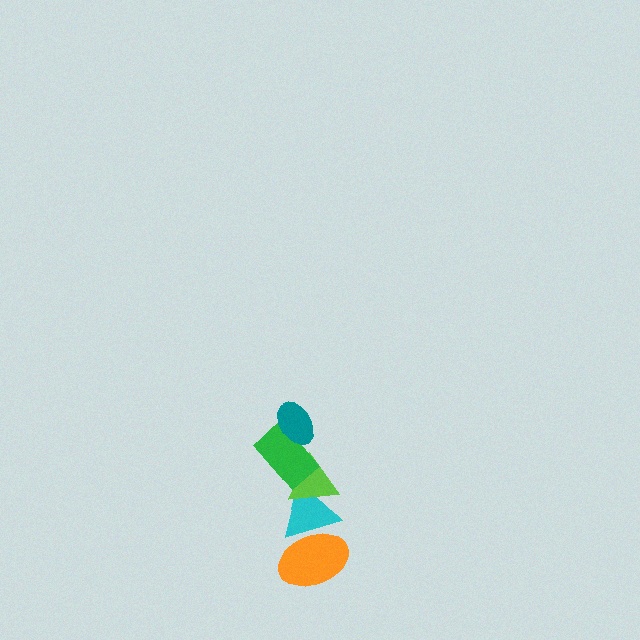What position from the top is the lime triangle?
The lime triangle is 3rd from the top.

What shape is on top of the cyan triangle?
The lime triangle is on top of the cyan triangle.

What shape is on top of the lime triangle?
The green rectangle is on top of the lime triangle.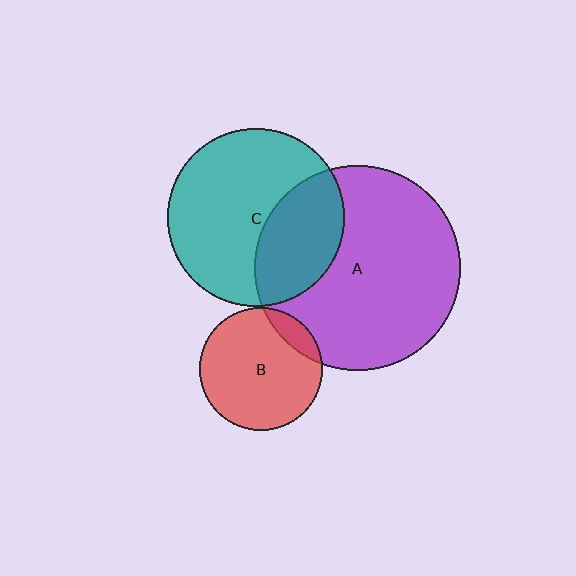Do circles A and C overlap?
Yes.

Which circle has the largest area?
Circle A (purple).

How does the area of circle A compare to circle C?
Approximately 1.4 times.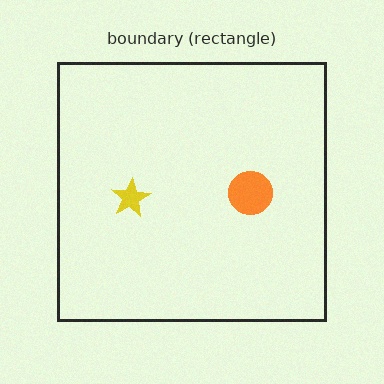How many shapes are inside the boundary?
3 inside, 0 outside.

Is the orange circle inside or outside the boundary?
Inside.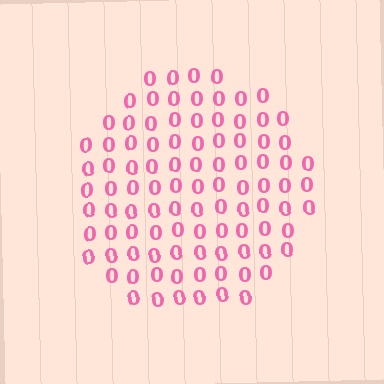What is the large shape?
The large shape is a circle.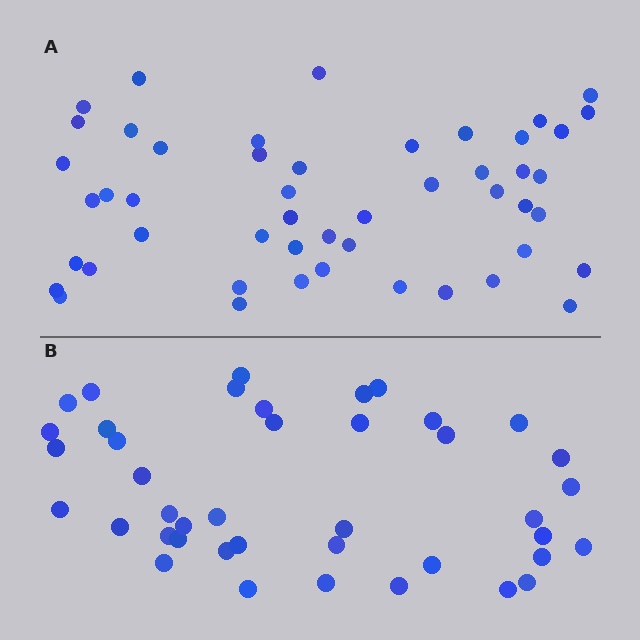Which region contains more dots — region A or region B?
Region A (the top region) has more dots.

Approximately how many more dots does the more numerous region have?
Region A has roughly 8 or so more dots than region B.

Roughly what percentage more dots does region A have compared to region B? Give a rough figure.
About 20% more.